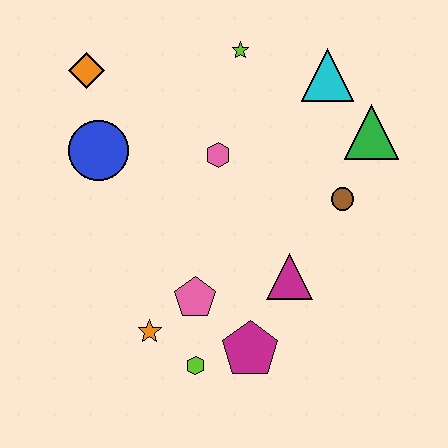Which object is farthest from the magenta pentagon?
The orange diamond is farthest from the magenta pentagon.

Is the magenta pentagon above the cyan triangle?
No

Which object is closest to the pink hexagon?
The lime star is closest to the pink hexagon.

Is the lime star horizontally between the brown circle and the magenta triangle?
No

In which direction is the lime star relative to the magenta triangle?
The lime star is above the magenta triangle.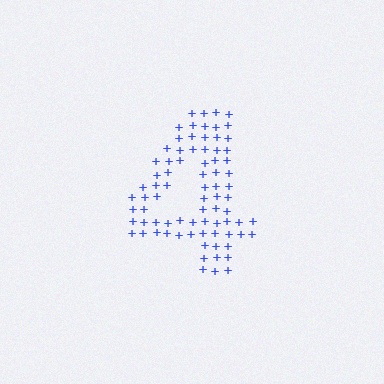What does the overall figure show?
The overall figure shows the digit 4.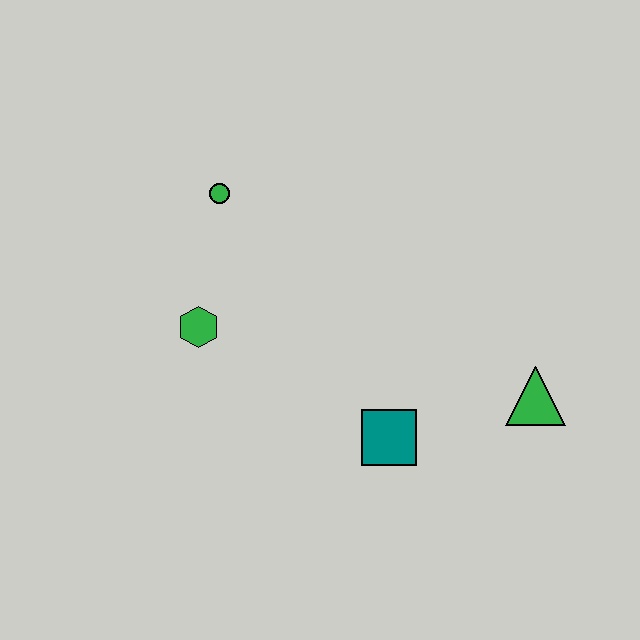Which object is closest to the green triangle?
The teal square is closest to the green triangle.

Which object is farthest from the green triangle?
The green circle is farthest from the green triangle.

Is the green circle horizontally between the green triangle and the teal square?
No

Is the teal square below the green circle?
Yes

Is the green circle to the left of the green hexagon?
No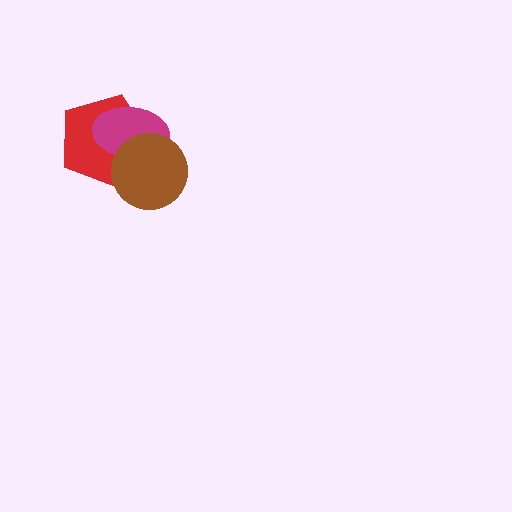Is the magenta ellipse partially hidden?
Yes, it is partially covered by another shape.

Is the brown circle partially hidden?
No, no other shape covers it.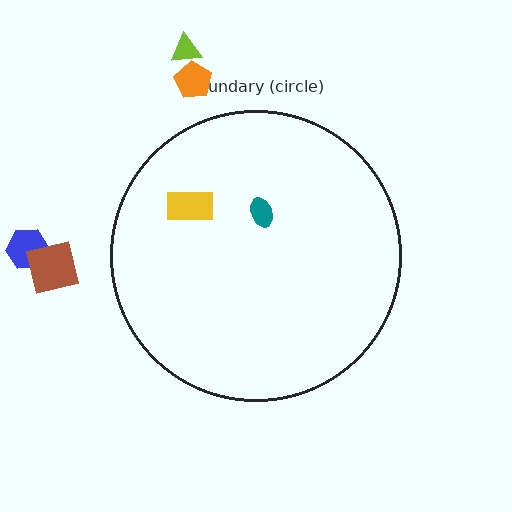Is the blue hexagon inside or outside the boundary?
Outside.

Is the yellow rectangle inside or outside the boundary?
Inside.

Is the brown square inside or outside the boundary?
Outside.